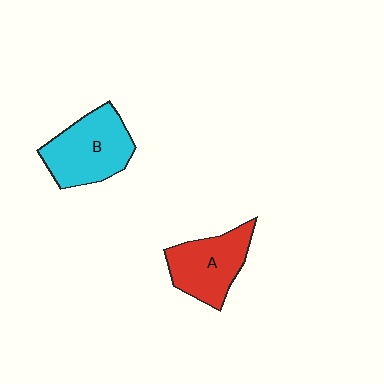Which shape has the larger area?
Shape B (cyan).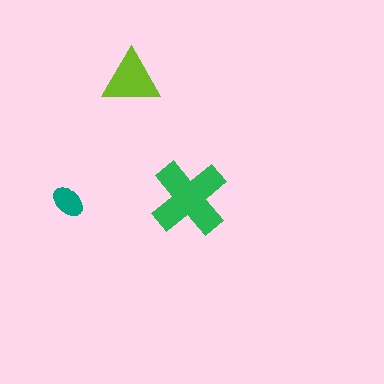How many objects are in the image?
There are 3 objects in the image.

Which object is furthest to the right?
The green cross is rightmost.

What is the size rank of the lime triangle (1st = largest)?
2nd.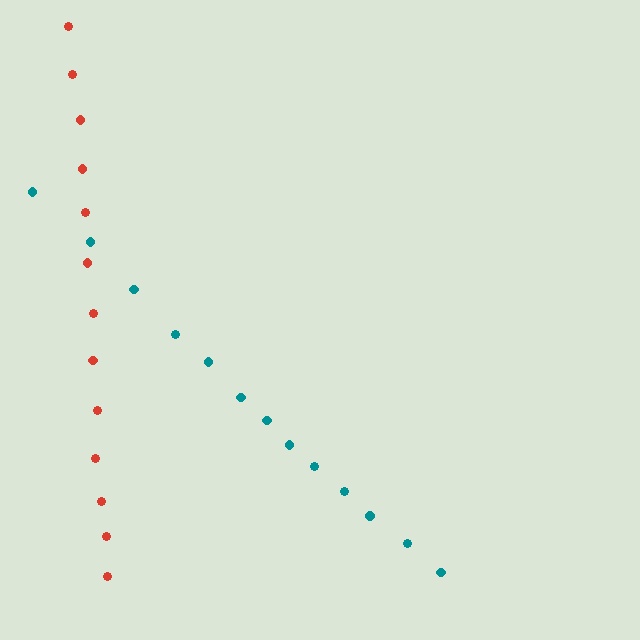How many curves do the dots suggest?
There are 2 distinct paths.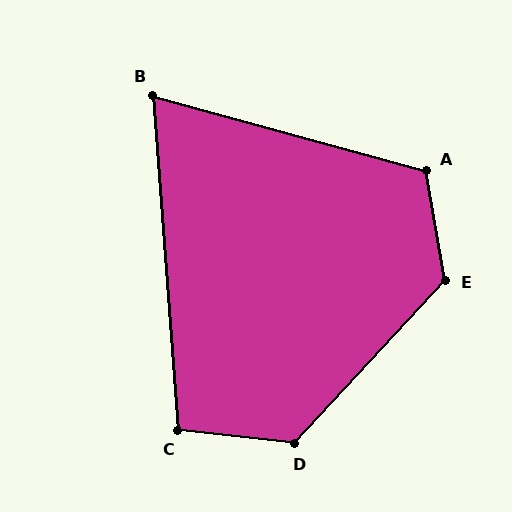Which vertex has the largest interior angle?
E, at approximately 127 degrees.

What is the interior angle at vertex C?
Approximately 101 degrees (obtuse).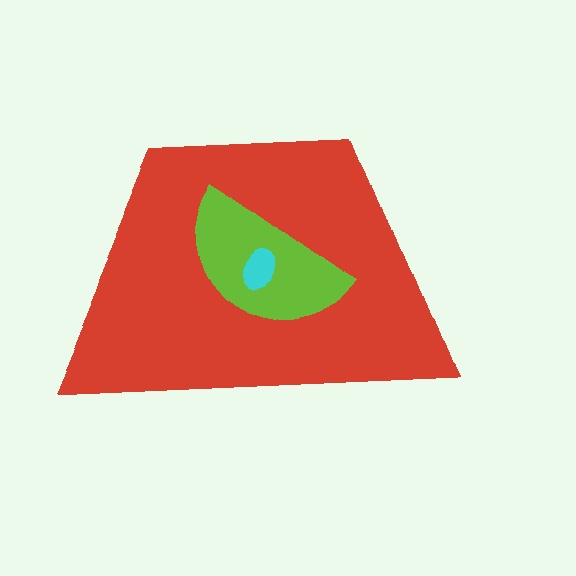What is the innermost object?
The cyan ellipse.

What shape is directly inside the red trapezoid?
The lime semicircle.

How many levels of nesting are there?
3.